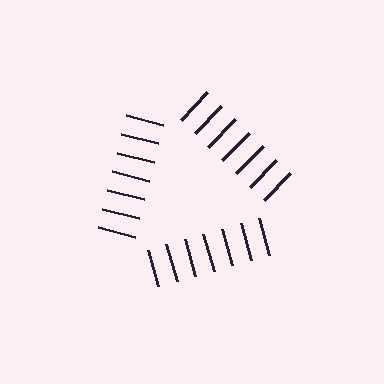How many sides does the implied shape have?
3 sides — the line-ends trace a triangle.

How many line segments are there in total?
21 — 7 along each of the 3 edges.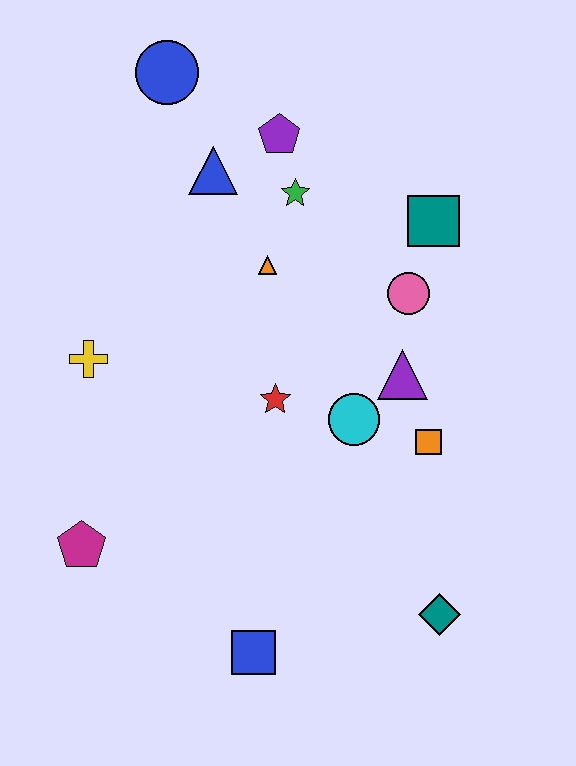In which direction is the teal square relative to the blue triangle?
The teal square is to the right of the blue triangle.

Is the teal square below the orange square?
No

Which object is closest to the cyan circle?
The purple triangle is closest to the cyan circle.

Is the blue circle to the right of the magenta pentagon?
Yes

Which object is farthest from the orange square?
The blue circle is farthest from the orange square.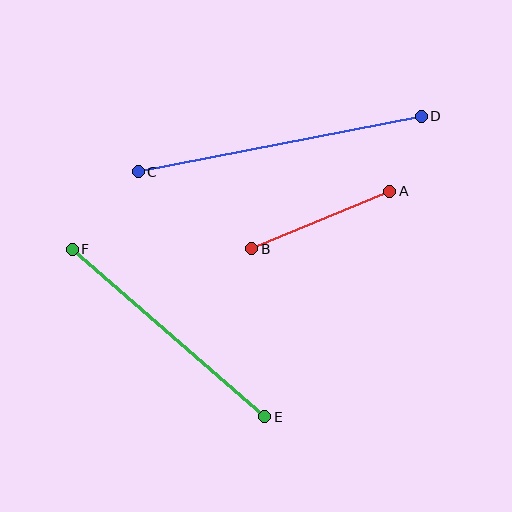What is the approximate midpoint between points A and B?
The midpoint is at approximately (321, 220) pixels.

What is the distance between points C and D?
The distance is approximately 288 pixels.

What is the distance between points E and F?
The distance is approximately 255 pixels.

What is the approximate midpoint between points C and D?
The midpoint is at approximately (280, 144) pixels.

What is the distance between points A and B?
The distance is approximately 149 pixels.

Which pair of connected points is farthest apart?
Points C and D are farthest apart.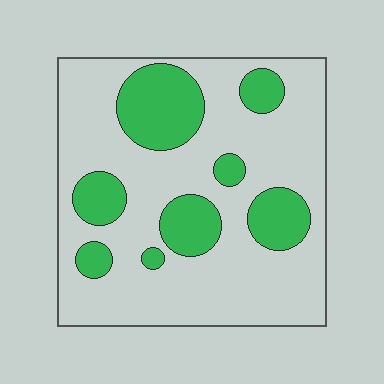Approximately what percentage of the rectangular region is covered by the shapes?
Approximately 25%.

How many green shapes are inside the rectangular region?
8.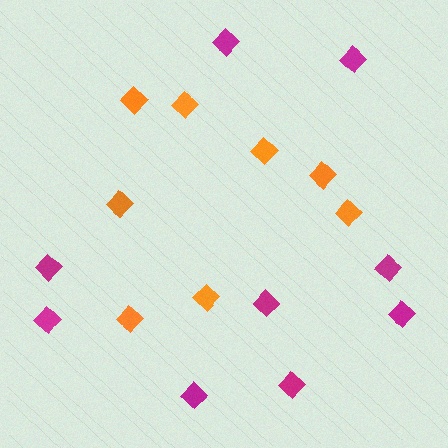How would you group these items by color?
There are 2 groups: one group of magenta diamonds (9) and one group of orange diamonds (8).